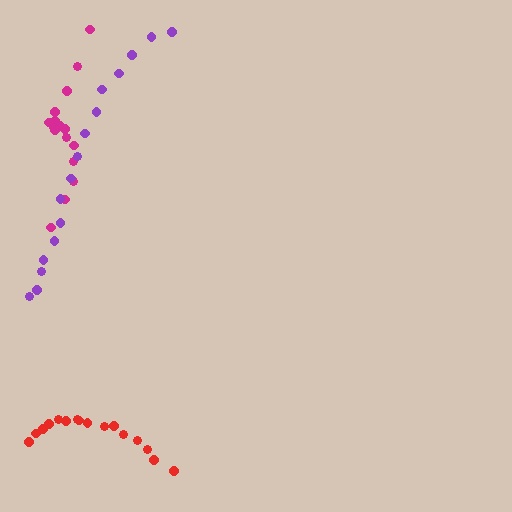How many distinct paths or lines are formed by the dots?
There are 3 distinct paths.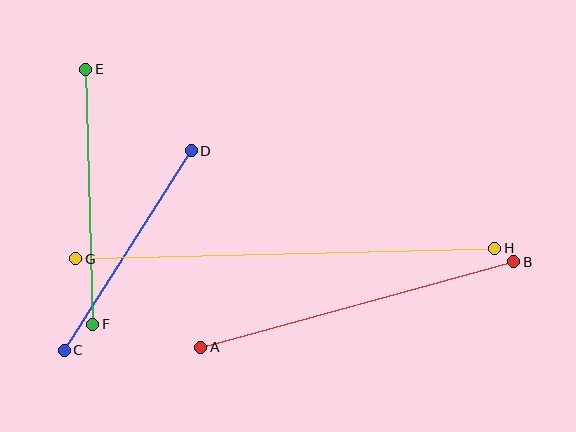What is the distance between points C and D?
The distance is approximately 236 pixels.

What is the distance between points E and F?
The distance is approximately 255 pixels.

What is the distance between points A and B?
The distance is approximately 325 pixels.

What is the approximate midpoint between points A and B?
The midpoint is at approximately (357, 304) pixels.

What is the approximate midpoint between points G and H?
The midpoint is at approximately (285, 254) pixels.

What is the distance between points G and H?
The distance is approximately 419 pixels.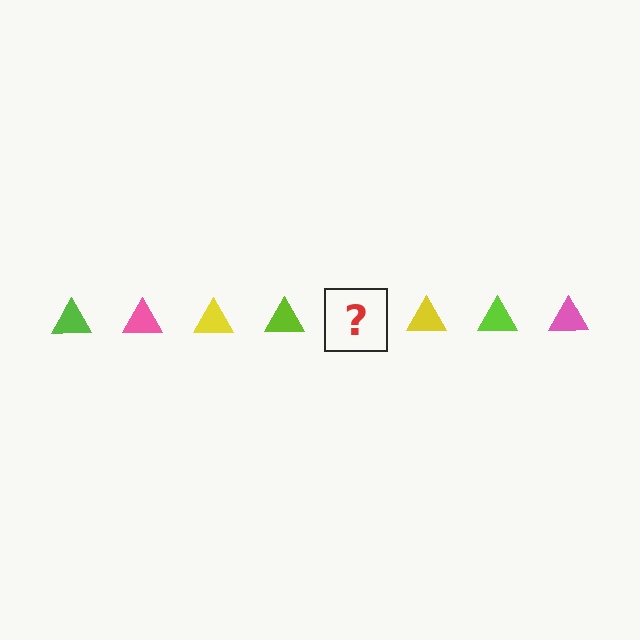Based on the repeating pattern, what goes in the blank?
The blank should be a pink triangle.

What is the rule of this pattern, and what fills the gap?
The rule is that the pattern cycles through lime, pink, yellow triangles. The gap should be filled with a pink triangle.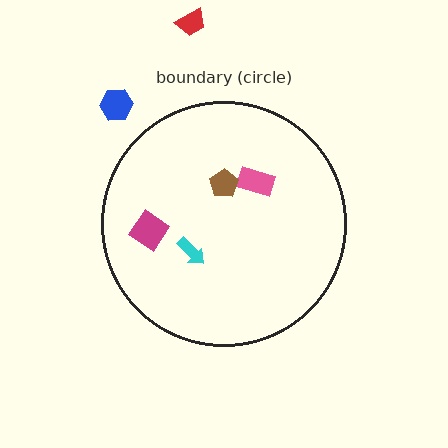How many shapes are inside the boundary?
4 inside, 2 outside.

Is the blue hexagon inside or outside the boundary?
Outside.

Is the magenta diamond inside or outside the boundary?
Inside.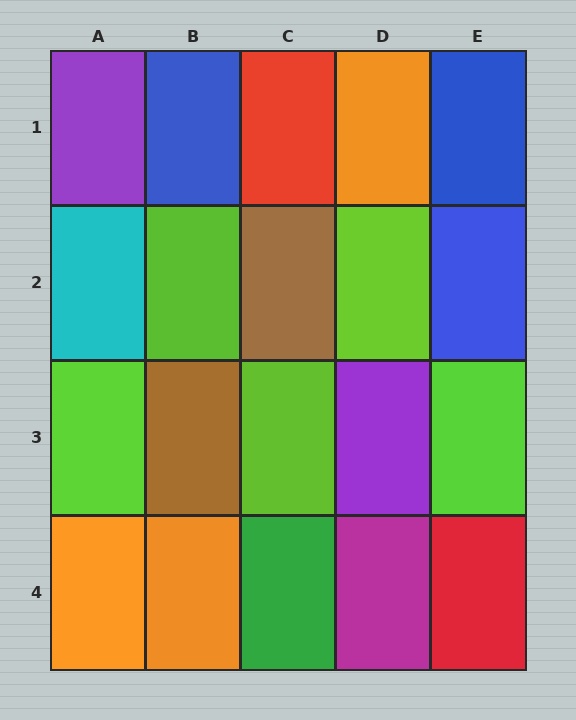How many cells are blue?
3 cells are blue.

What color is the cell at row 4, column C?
Green.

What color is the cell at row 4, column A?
Orange.